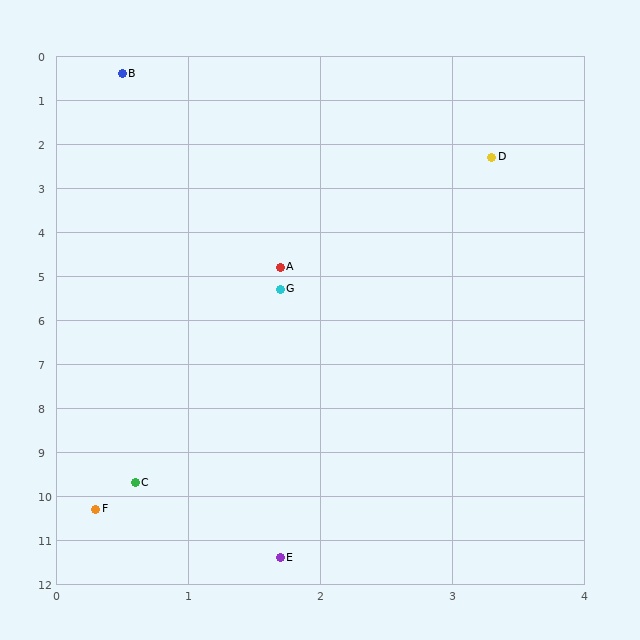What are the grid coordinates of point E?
Point E is at approximately (1.7, 11.4).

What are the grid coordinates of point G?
Point G is at approximately (1.7, 5.3).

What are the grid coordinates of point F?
Point F is at approximately (0.3, 10.3).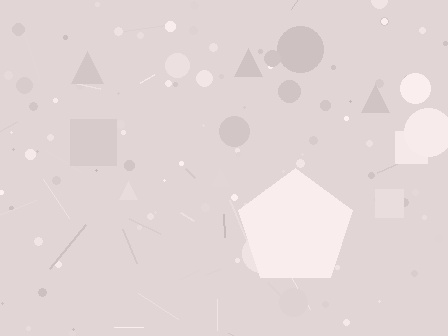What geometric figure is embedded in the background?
A pentagon is embedded in the background.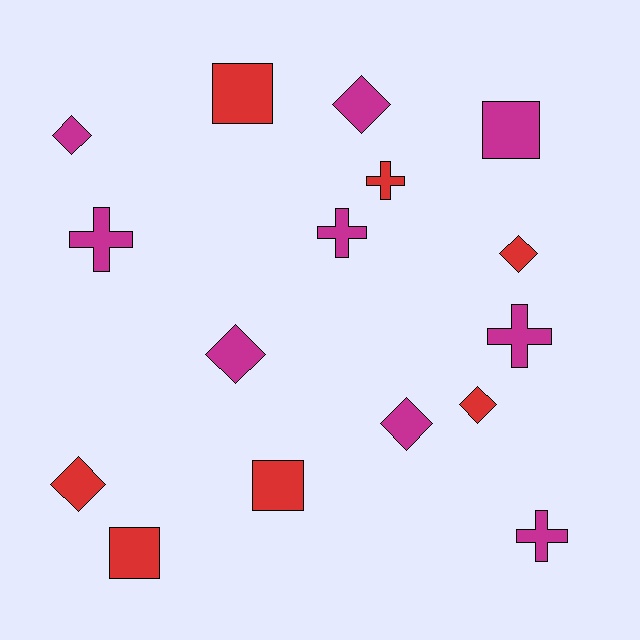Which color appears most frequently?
Magenta, with 9 objects.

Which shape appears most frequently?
Diamond, with 7 objects.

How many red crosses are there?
There is 1 red cross.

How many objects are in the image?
There are 16 objects.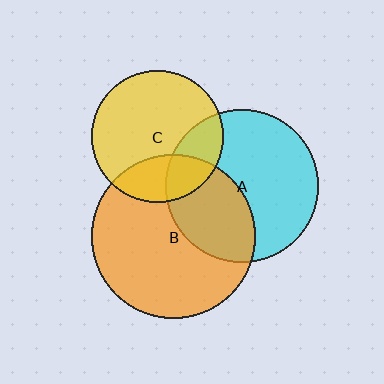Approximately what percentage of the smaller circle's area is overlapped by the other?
Approximately 25%.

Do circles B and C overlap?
Yes.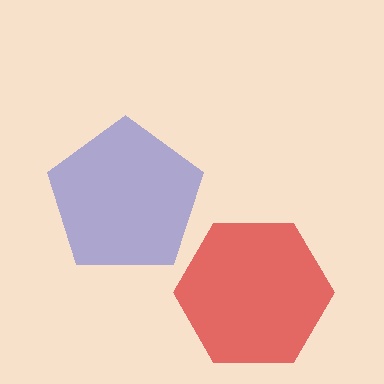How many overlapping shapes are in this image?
There are 2 overlapping shapes in the image.